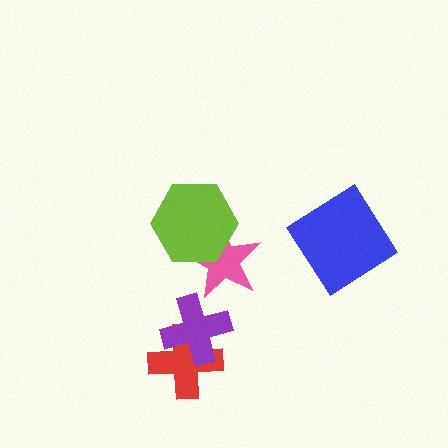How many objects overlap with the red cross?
1 object overlaps with the red cross.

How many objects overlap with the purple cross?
1 object overlaps with the purple cross.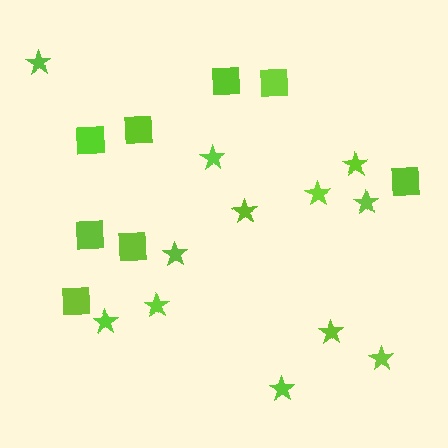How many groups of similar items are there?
There are 2 groups: one group of squares (8) and one group of stars (12).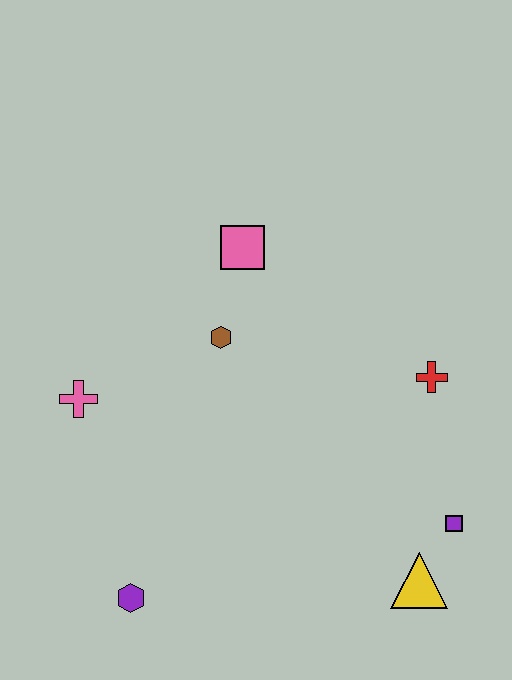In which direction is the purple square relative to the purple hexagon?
The purple square is to the right of the purple hexagon.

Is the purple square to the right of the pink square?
Yes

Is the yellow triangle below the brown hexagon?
Yes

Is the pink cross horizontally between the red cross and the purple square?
No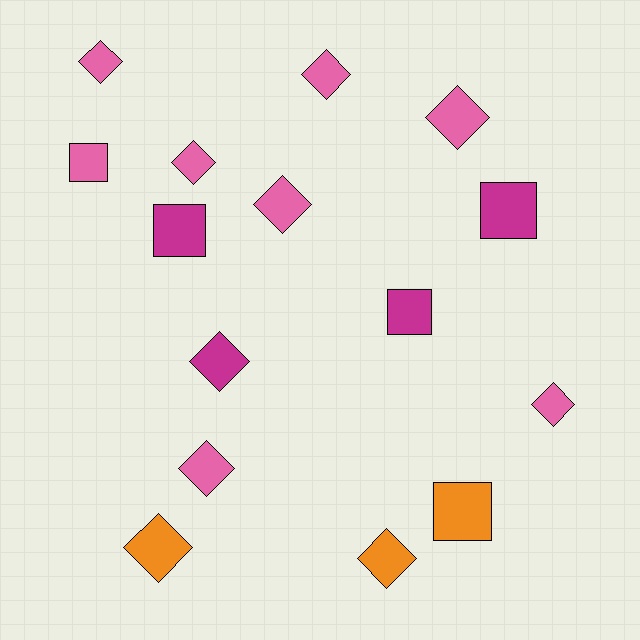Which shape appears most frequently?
Diamond, with 10 objects.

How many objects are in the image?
There are 15 objects.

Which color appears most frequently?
Pink, with 8 objects.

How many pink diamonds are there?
There are 7 pink diamonds.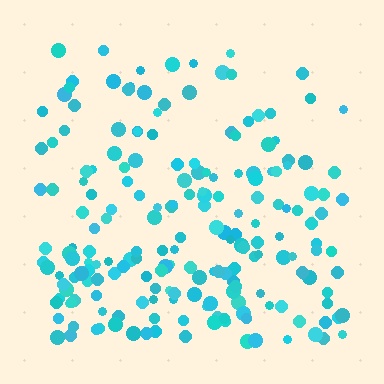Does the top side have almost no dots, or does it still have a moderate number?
Still a moderate number, just noticeably fewer than the bottom.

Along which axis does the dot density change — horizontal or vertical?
Vertical.